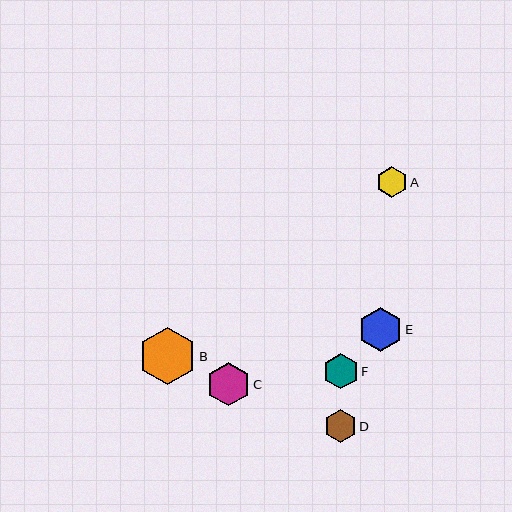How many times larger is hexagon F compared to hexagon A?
Hexagon F is approximately 1.1 times the size of hexagon A.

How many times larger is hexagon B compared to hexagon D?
Hexagon B is approximately 1.8 times the size of hexagon D.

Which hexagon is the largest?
Hexagon B is the largest with a size of approximately 57 pixels.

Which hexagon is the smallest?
Hexagon A is the smallest with a size of approximately 31 pixels.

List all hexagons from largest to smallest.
From largest to smallest: B, E, C, F, D, A.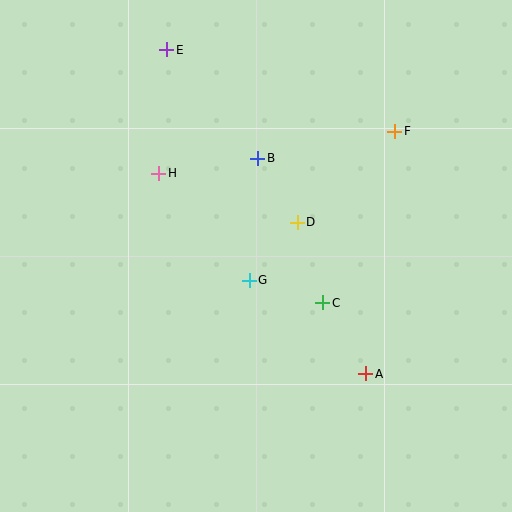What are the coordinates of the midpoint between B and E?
The midpoint between B and E is at (212, 104).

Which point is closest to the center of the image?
Point G at (249, 280) is closest to the center.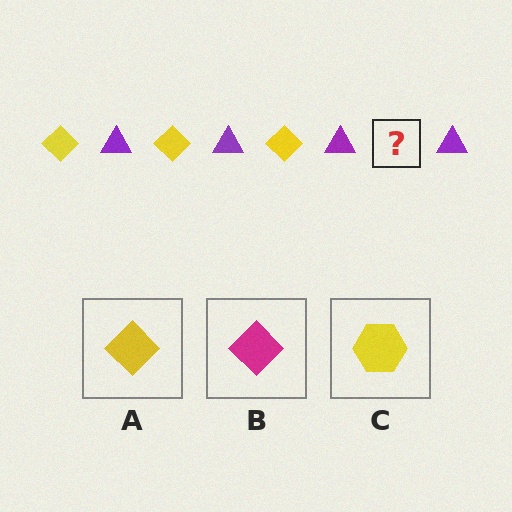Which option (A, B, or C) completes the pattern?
A.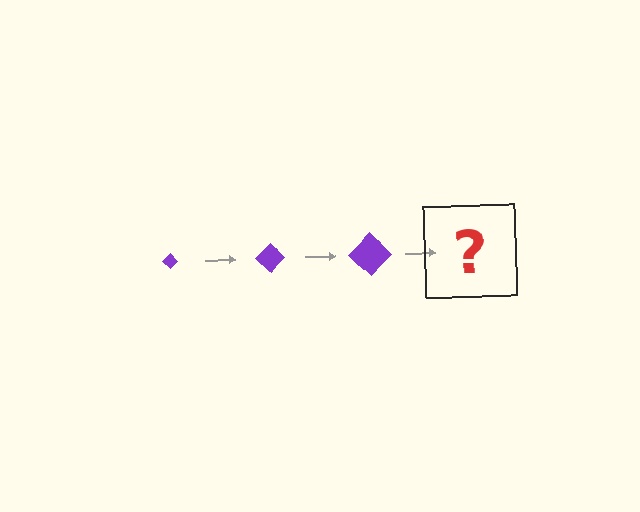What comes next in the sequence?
The next element should be a purple diamond, larger than the previous one.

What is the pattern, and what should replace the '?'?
The pattern is that the diamond gets progressively larger each step. The '?' should be a purple diamond, larger than the previous one.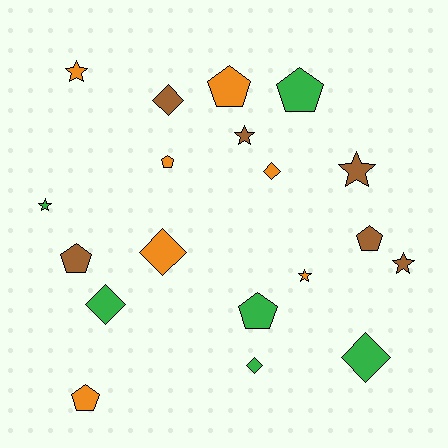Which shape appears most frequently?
Pentagon, with 7 objects.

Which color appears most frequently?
Orange, with 7 objects.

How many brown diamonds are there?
There is 1 brown diamond.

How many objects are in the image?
There are 19 objects.